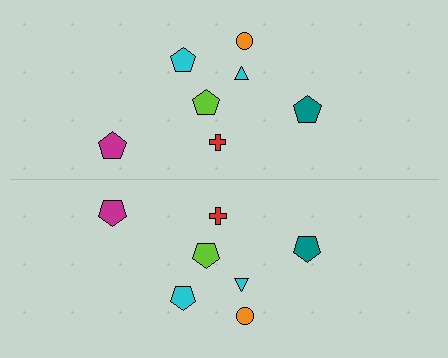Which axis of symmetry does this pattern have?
The pattern has a horizontal axis of symmetry running through the center of the image.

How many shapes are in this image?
There are 14 shapes in this image.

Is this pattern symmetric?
Yes, this pattern has bilateral (reflection) symmetry.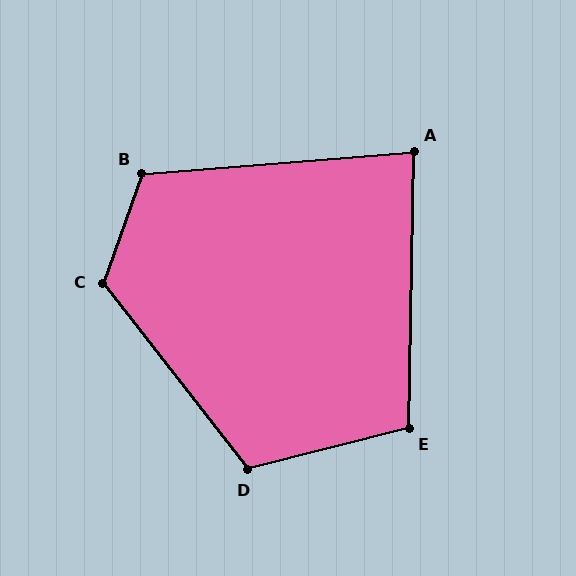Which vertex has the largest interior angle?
C, at approximately 122 degrees.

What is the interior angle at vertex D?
Approximately 114 degrees (obtuse).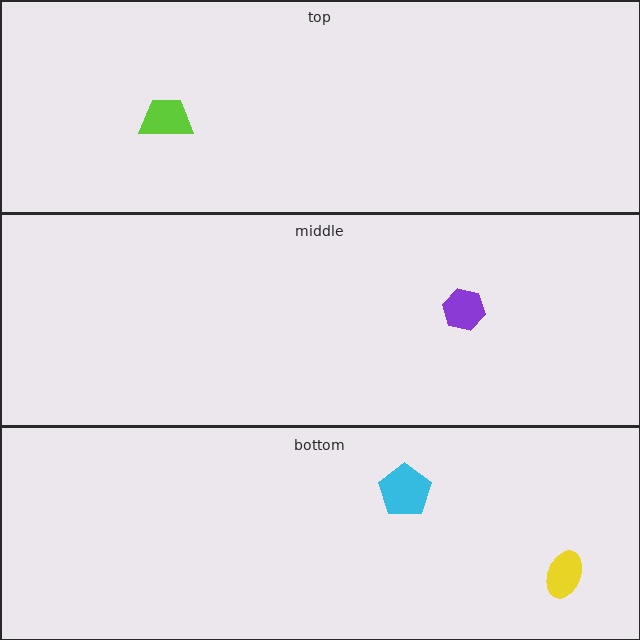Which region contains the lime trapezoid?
The top region.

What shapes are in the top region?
The lime trapezoid.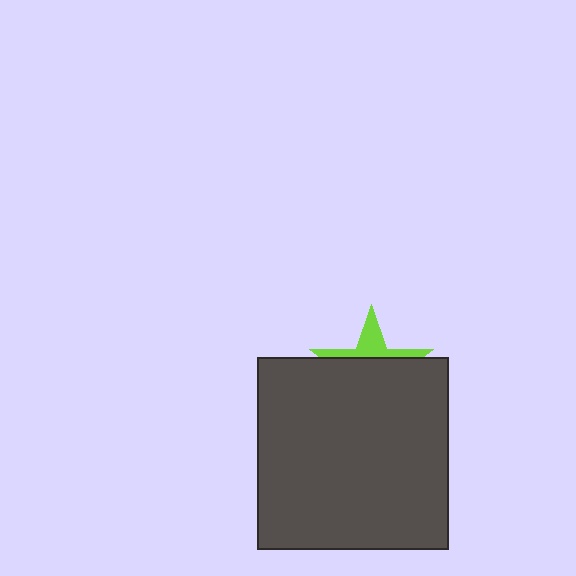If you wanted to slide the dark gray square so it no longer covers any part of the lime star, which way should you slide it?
Slide it down — that is the most direct way to separate the two shapes.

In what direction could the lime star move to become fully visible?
The lime star could move up. That would shift it out from behind the dark gray square entirely.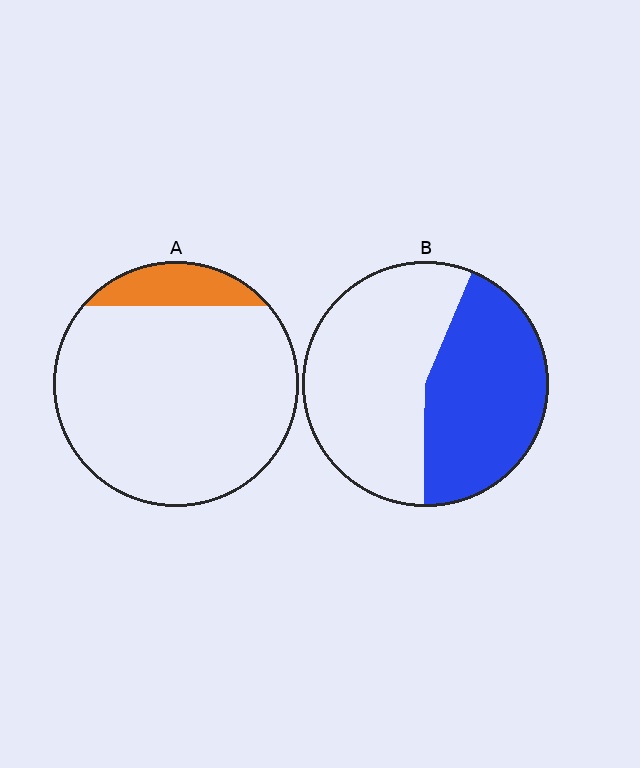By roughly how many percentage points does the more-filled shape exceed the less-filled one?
By roughly 30 percentage points (B over A).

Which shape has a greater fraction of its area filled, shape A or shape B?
Shape B.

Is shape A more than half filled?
No.